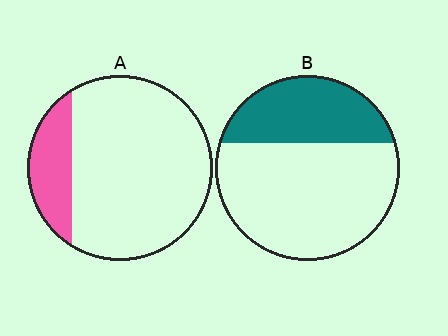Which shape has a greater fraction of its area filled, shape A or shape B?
Shape B.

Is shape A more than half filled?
No.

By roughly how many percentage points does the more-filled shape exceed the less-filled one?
By roughly 15 percentage points (B over A).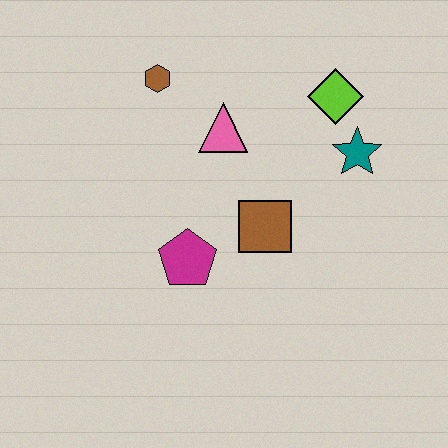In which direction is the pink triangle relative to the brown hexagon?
The pink triangle is to the right of the brown hexagon.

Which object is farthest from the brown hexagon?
The teal star is farthest from the brown hexagon.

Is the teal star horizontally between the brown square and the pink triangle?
No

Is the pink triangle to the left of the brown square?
Yes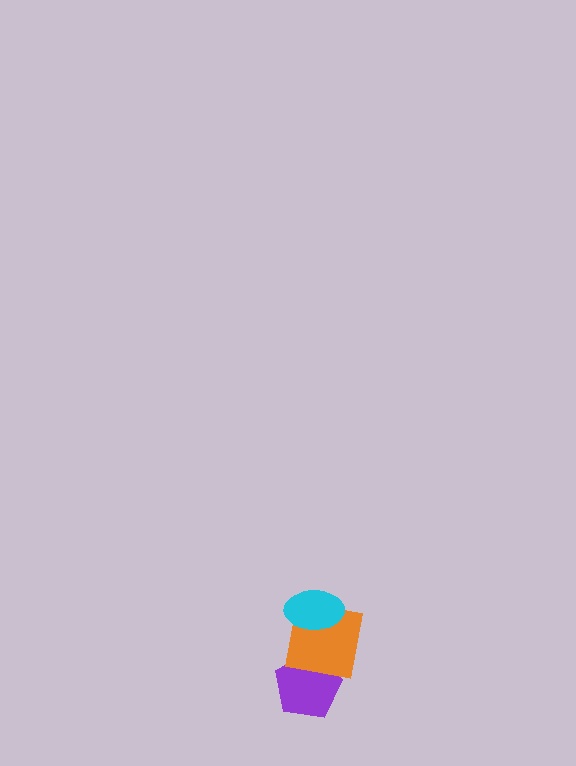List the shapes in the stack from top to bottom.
From top to bottom: the cyan ellipse, the orange square, the purple pentagon.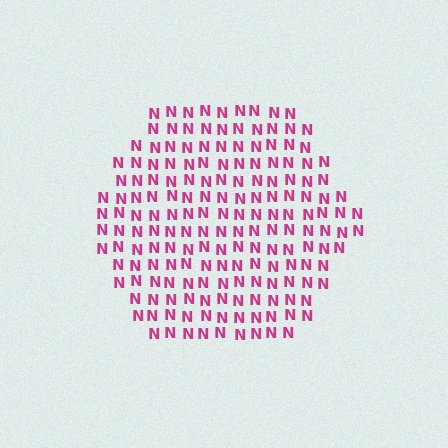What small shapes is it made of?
It is made of small letter N's.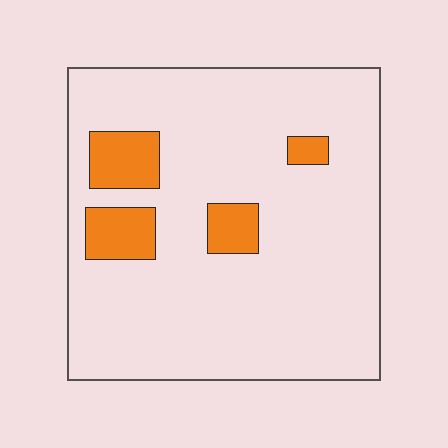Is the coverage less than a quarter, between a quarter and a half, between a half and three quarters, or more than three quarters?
Less than a quarter.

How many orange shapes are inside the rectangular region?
4.